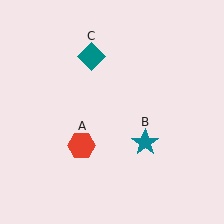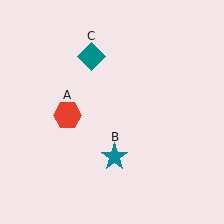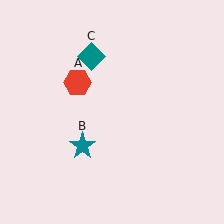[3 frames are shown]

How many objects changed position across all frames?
2 objects changed position: red hexagon (object A), teal star (object B).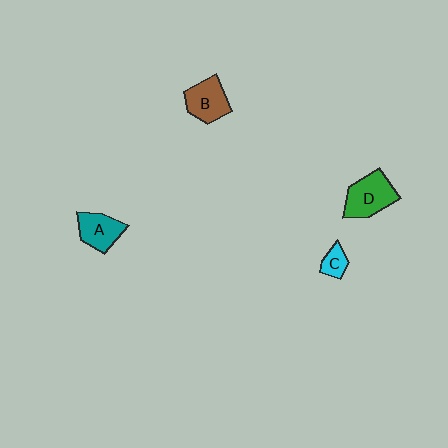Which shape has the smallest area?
Shape C (cyan).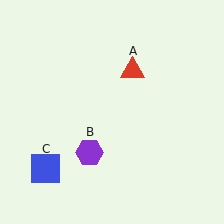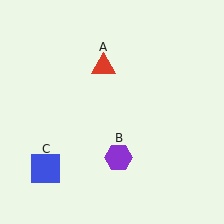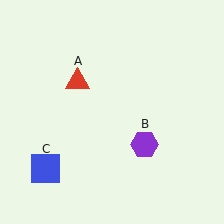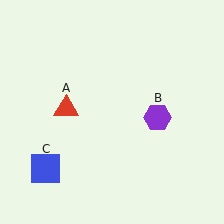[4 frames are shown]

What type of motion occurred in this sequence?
The red triangle (object A), purple hexagon (object B) rotated counterclockwise around the center of the scene.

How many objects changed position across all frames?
2 objects changed position: red triangle (object A), purple hexagon (object B).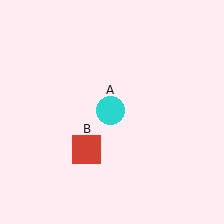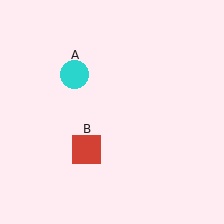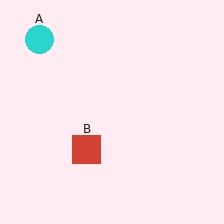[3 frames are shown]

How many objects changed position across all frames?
1 object changed position: cyan circle (object A).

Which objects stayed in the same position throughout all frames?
Red square (object B) remained stationary.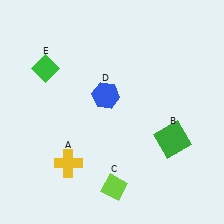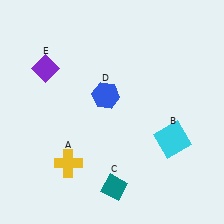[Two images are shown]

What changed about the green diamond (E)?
In Image 1, E is green. In Image 2, it changed to purple.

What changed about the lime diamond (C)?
In Image 1, C is lime. In Image 2, it changed to teal.